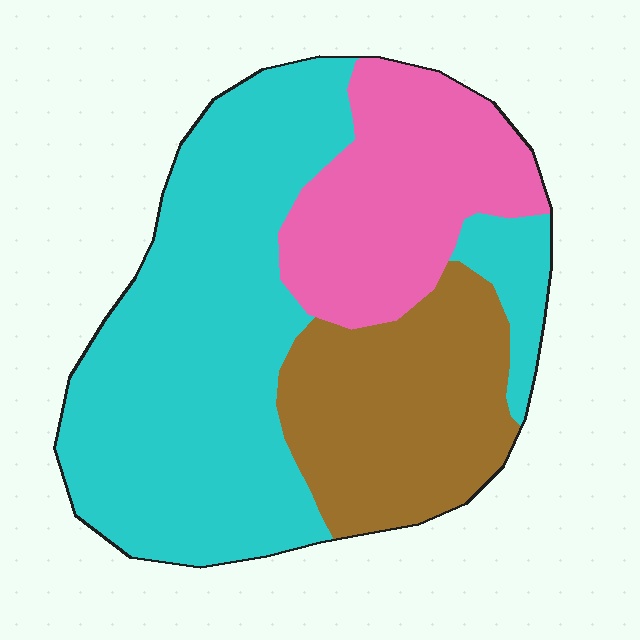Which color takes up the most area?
Cyan, at roughly 55%.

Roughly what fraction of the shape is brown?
Brown covers about 25% of the shape.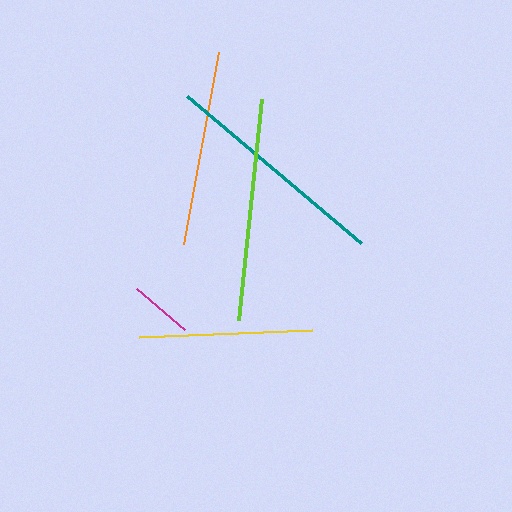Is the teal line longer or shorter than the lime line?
The teal line is longer than the lime line.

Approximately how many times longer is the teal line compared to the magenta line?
The teal line is approximately 3.7 times the length of the magenta line.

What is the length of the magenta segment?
The magenta segment is approximately 62 pixels long.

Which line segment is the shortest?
The magenta line is the shortest at approximately 62 pixels.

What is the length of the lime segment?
The lime segment is approximately 222 pixels long.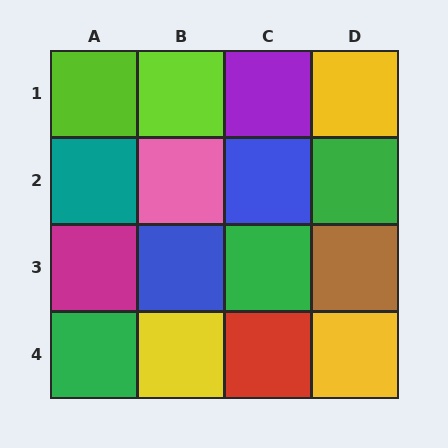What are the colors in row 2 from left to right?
Teal, pink, blue, green.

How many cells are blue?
2 cells are blue.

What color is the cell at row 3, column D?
Brown.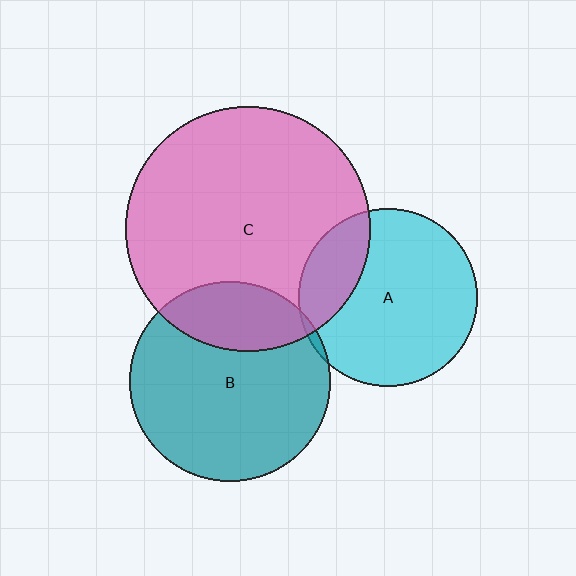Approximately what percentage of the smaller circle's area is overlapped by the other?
Approximately 25%.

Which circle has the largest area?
Circle C (pink).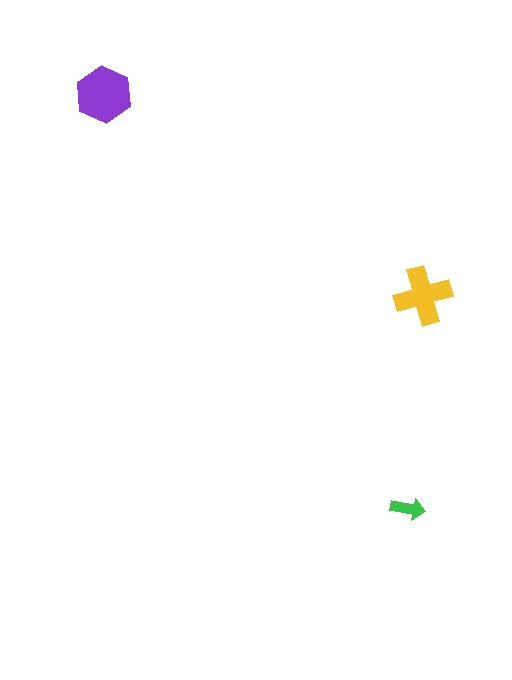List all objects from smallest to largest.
The green arrow, the yellow cross, the purple hexagon.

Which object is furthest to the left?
The purple hexagon is leftmost.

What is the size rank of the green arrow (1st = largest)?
3rd.